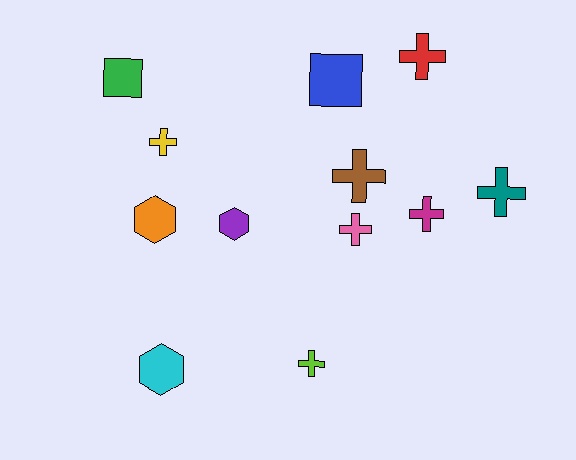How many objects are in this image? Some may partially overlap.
There are 12 objects.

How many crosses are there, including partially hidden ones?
There are 7 crosses.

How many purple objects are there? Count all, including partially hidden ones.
There is 1 purple object.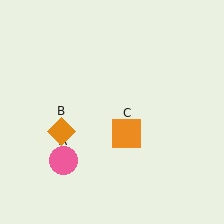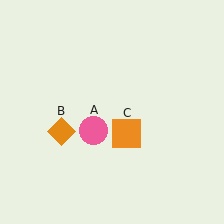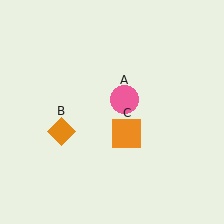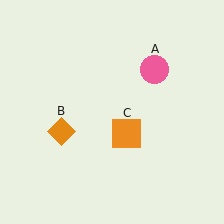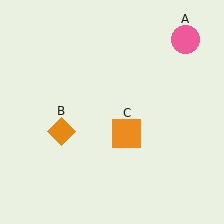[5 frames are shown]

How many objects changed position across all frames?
1 object changed position: pink circle (object A).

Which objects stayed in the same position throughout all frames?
Orange diamond (object B) and orange square (object C) remained stationary.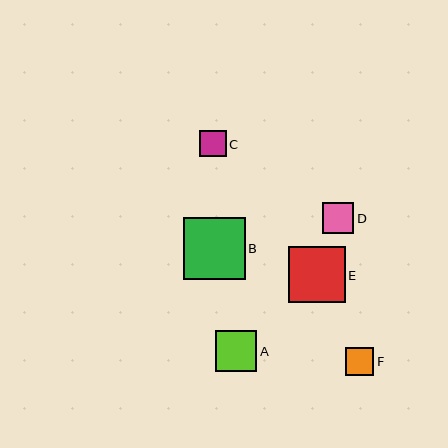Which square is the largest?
Square B is the largest with a size of approximately 62 pixels.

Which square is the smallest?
Square C is the smallest with a size of approximately 27 pixels.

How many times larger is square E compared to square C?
Square E is approximately 2.1 times the size of square C.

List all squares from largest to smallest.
From largest to smallest: B, E, A, D, F, C.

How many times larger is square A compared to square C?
Square A is approximately 1.6 times the size of square C.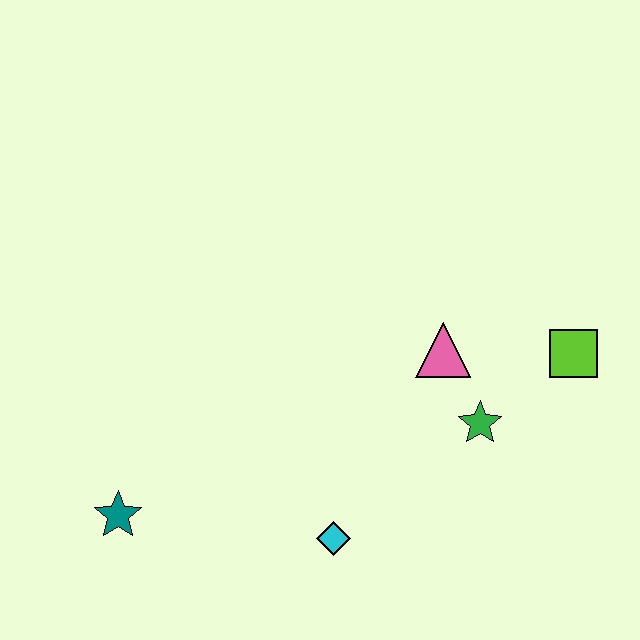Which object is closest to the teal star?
The cyan diamond is closest to the teal star.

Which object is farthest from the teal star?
The lime square is farthest from the teal star.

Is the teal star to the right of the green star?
No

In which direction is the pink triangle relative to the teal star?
The pink triangle is to the right of the teal star.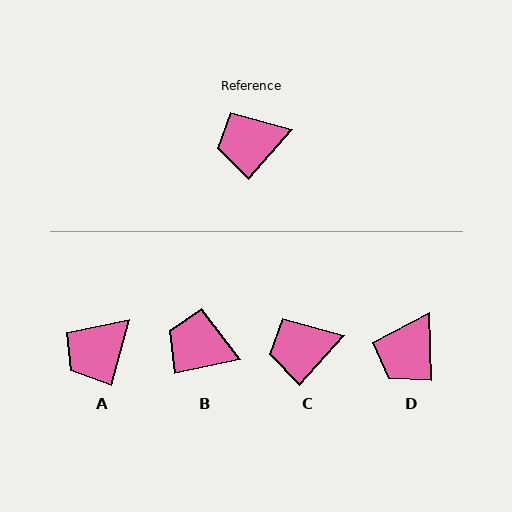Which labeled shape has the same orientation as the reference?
C.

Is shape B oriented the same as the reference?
No, it is off by about 37 degrees.